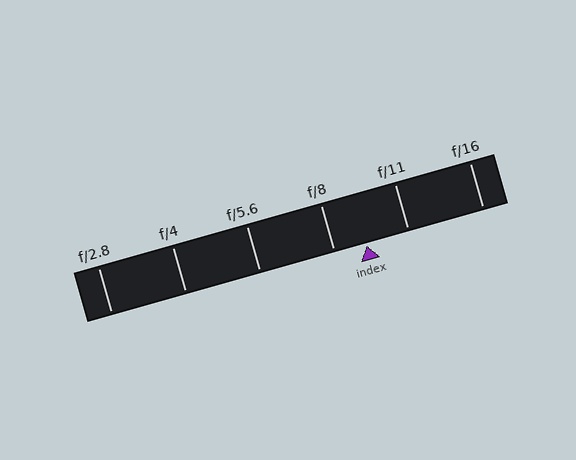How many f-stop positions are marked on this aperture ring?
There are 6 f-stop positions marked.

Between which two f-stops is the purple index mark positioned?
The index mark is between f/8 and f/11.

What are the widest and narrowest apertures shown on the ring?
The widest aperture shown is f/2.8 and the narrowest is f/16.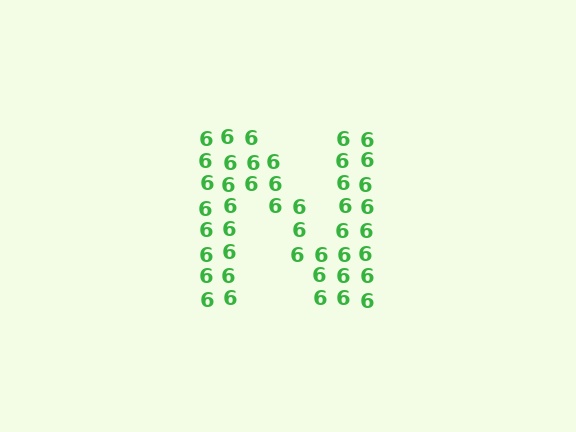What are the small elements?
The small elements are digit 6's.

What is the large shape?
The large shape is the letter N.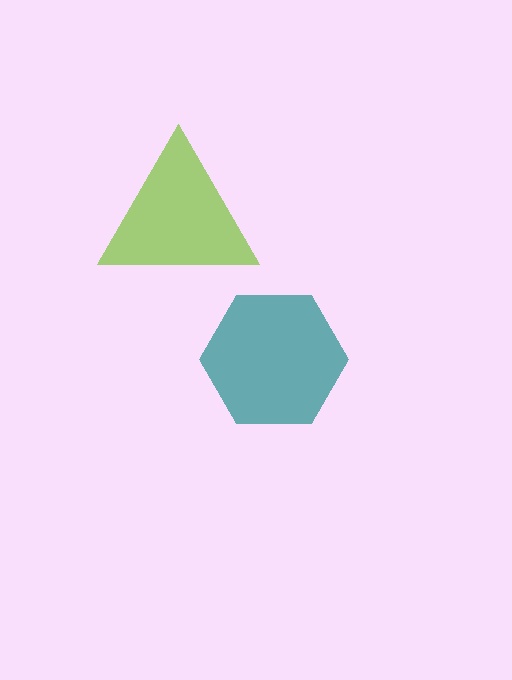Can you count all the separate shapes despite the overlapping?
Yes, there are 2 separate shapes.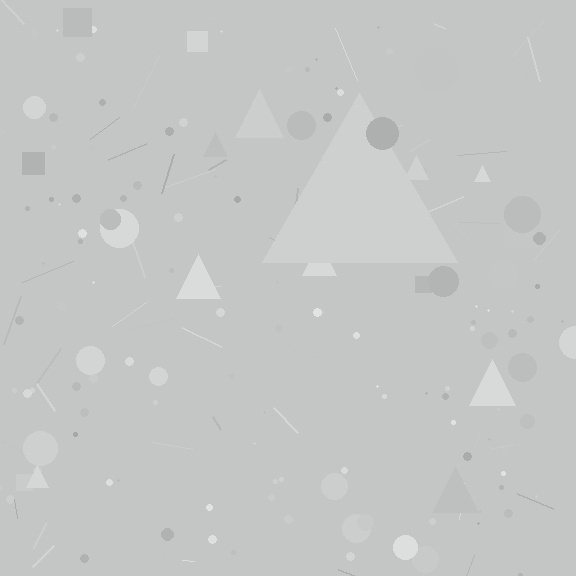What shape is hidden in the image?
A triangle is hidden in the image.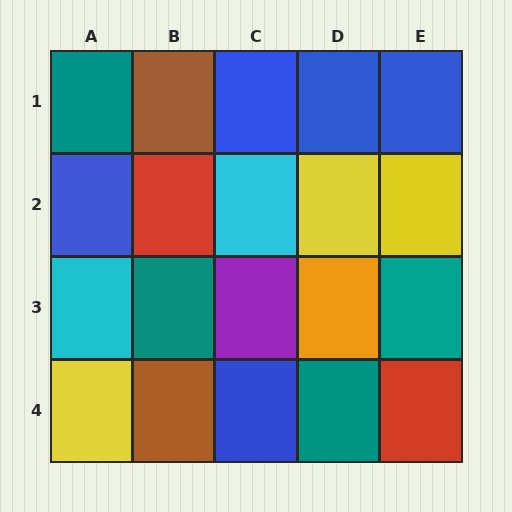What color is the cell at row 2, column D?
Yellow.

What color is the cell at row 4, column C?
Blue.